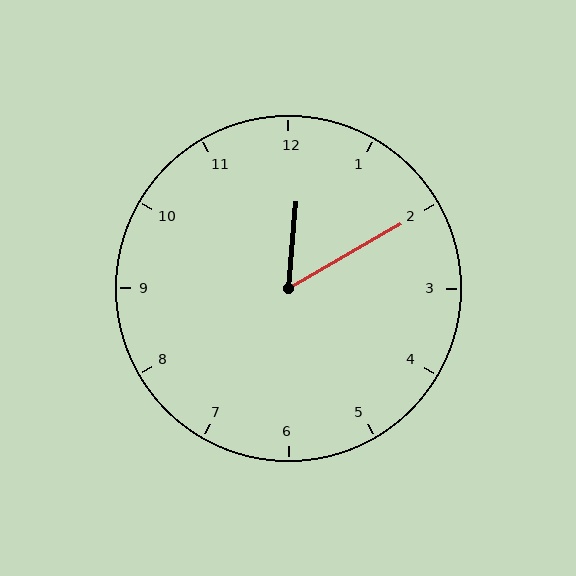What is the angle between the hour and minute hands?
Approximately 55 degrees.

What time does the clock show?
12:10.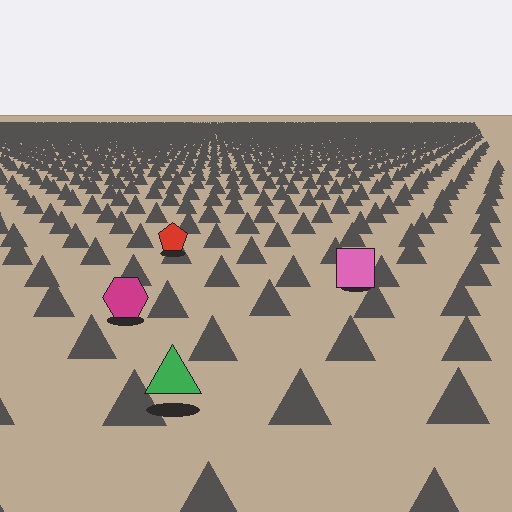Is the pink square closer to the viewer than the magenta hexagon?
No. The magenta hexagon is closer — you can tell from the texture gradient: the ground texture is coarser near it.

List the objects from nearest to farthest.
From nearest to farthest: the green triangle, the magenta hexagon, the pink square, the red pentagon.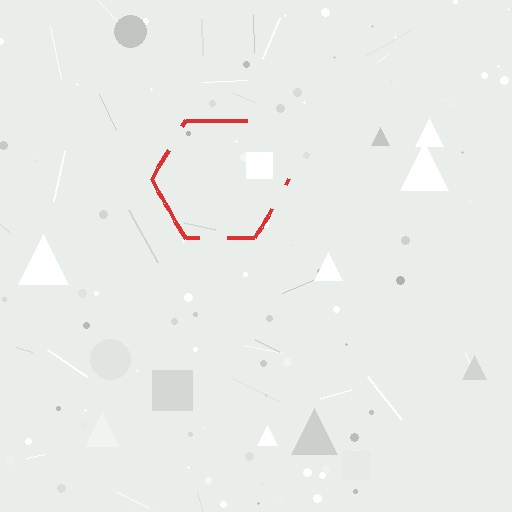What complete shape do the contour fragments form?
The contour fragments form a hexagon.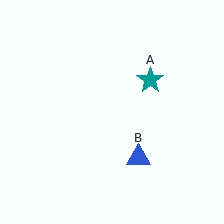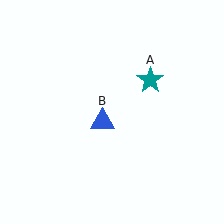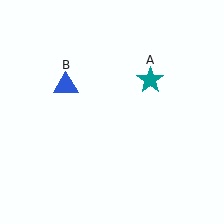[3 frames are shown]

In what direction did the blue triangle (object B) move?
The blue triangle (object B) moved up and to the left.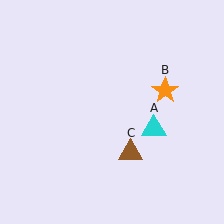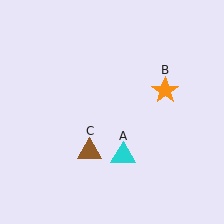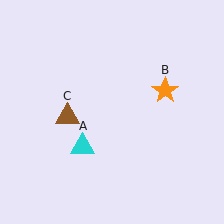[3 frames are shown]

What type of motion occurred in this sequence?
The cyan triangle (object A), brown triangle (object C) rotated clockwise around the center of the scene.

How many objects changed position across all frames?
2 objects changed position: cyan triangle (object A), brown triangle (object C).